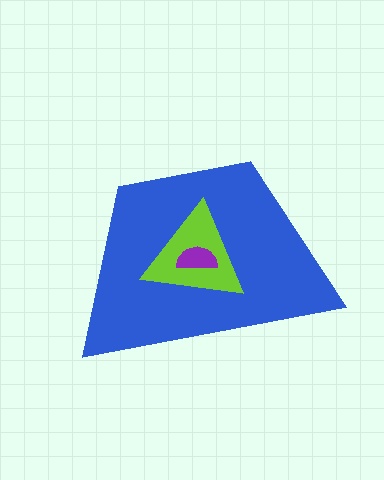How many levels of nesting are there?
3.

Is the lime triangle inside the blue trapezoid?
Yes.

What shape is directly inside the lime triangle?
The purple semicircle.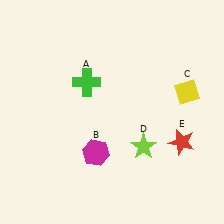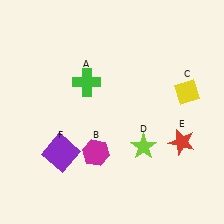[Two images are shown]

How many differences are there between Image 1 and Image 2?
There is 1 difference between the two images.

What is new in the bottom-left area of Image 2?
A purple square (F) was added in the bottom-left area of Image 2.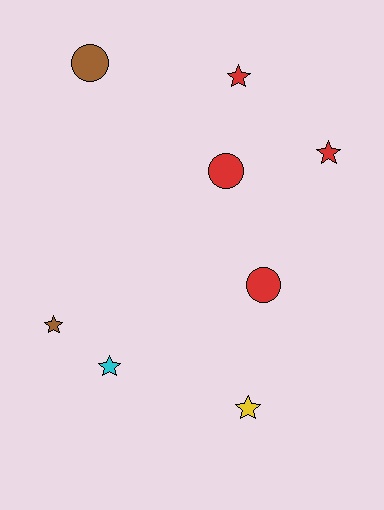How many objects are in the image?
There are 8 objects.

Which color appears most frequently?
Red, with 4 objects.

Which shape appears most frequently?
Star, with 5 objects.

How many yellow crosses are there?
There are no yellow crosses.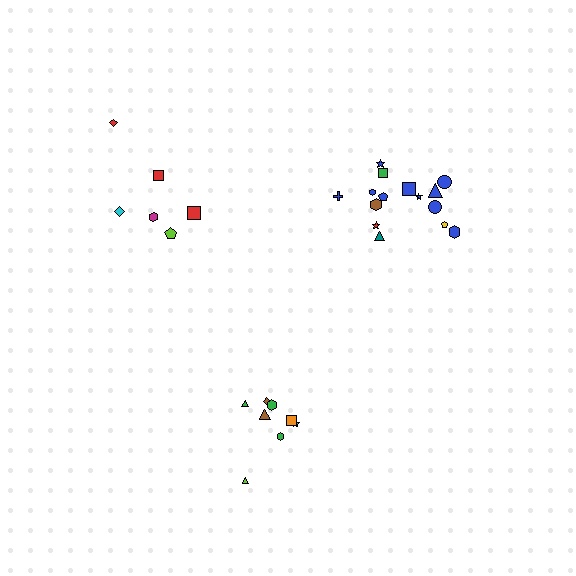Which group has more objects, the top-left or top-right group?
The top-right group.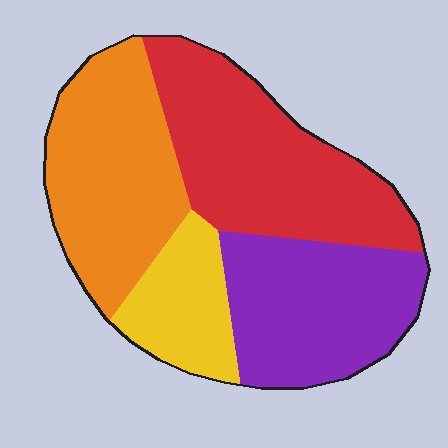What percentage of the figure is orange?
Orange covers roughly 30% of the figure.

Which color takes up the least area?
Yellow, at roughly 15%.